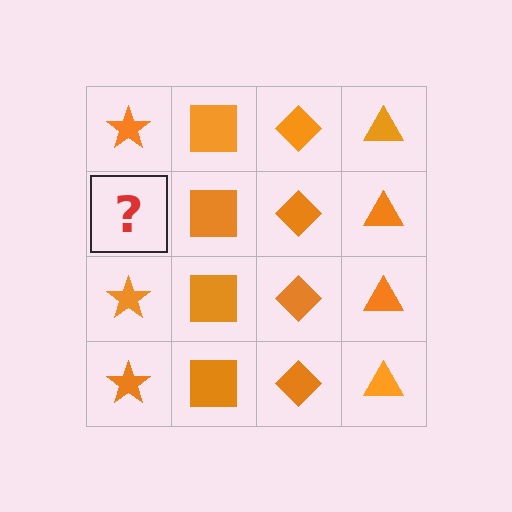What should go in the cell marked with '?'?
The missing cell should contain an orange star.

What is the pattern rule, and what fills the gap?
The rule is that each column has a consistent shape. The gap should be filled with an orange star.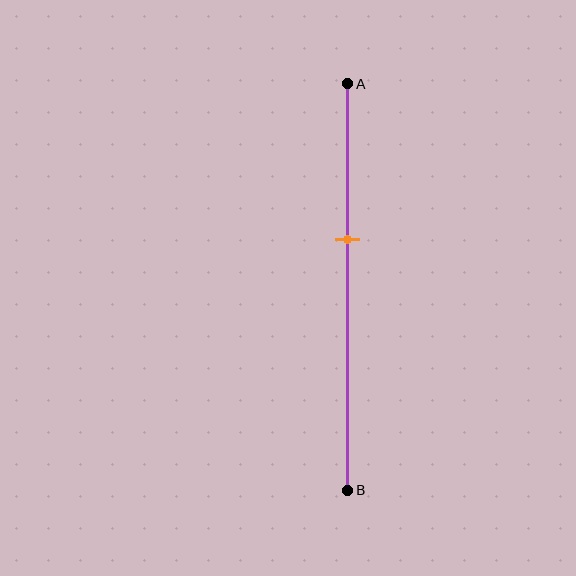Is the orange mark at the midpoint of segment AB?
No, the mark is at about 40% from A, not at the 50% midpoint.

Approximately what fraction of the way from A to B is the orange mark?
The orange mark is approximately 40% of the way from A to B.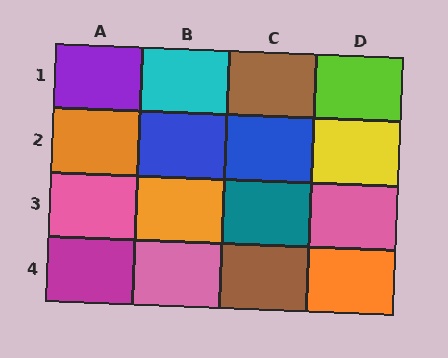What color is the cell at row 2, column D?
Yellow.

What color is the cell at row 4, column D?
Orange.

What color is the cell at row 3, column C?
Teal.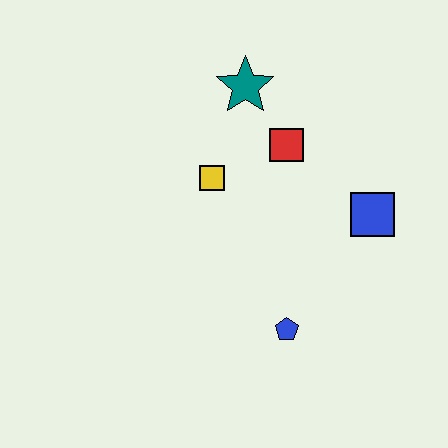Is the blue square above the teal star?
No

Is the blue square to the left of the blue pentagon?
No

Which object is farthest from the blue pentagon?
The teal star is farthest from the blue pentagon.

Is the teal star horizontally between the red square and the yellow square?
Yes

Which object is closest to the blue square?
The red square is closest to the blue square.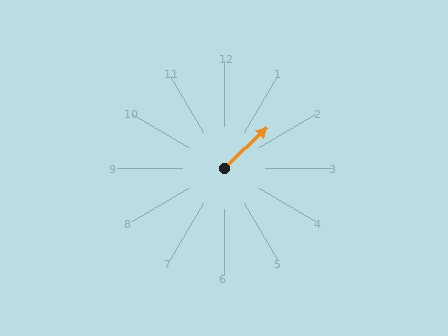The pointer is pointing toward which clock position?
Roughly 2 o'clock.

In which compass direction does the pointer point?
Northeast.